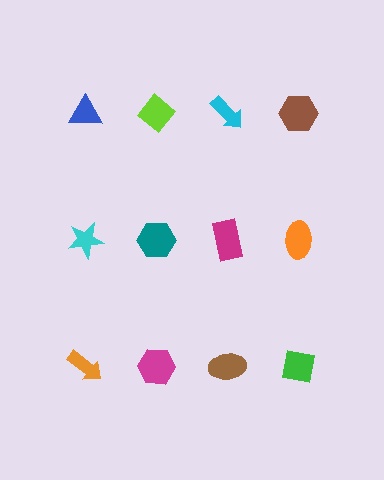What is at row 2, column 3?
A magenta rectangle.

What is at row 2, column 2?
A teal hexagon.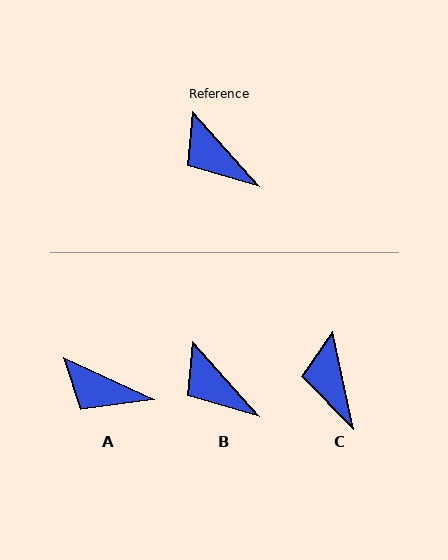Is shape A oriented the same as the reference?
No, it is off by about 24 degrees.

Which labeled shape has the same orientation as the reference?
B.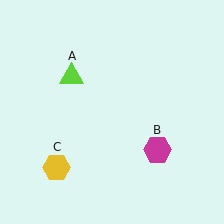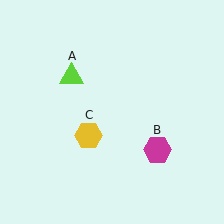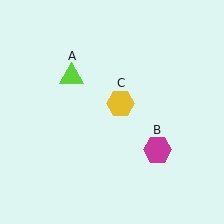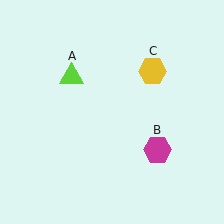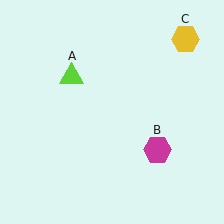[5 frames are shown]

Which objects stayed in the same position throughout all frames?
Lime triangle (object A) and magenta hexagon (object B) remained stationary.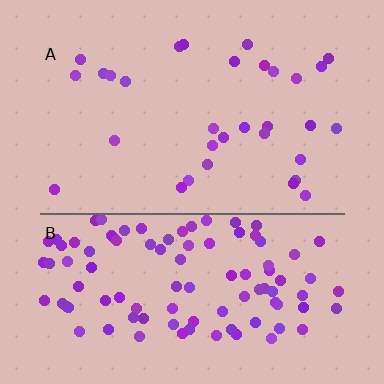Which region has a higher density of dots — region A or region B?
B (the bottom).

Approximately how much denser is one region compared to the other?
Approximately 3.3× — region B over region A.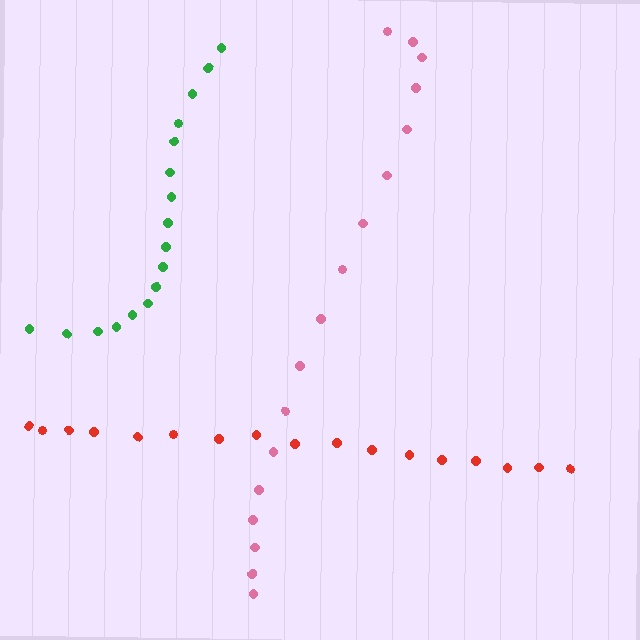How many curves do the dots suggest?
There are 3 distinct paths.